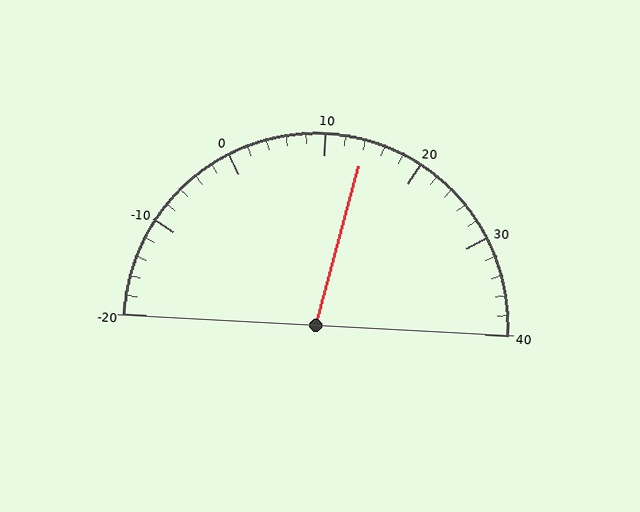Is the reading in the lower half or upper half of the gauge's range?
The reading is in the upper half of the range (-20 to 40).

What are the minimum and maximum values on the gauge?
The gauge ranges from -20 to 40.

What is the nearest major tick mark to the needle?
The nearest major tick mark is 10.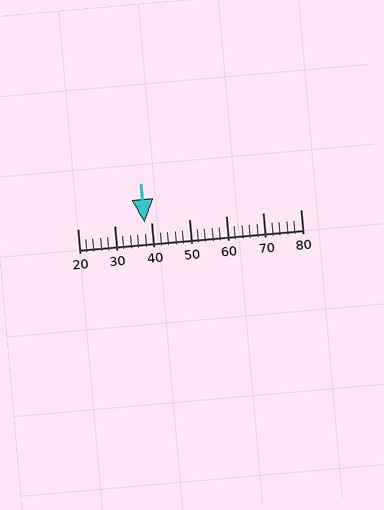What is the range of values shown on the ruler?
The ruler shows values from 20 to 80.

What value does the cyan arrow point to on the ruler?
The cyan arrow points to approximately 38.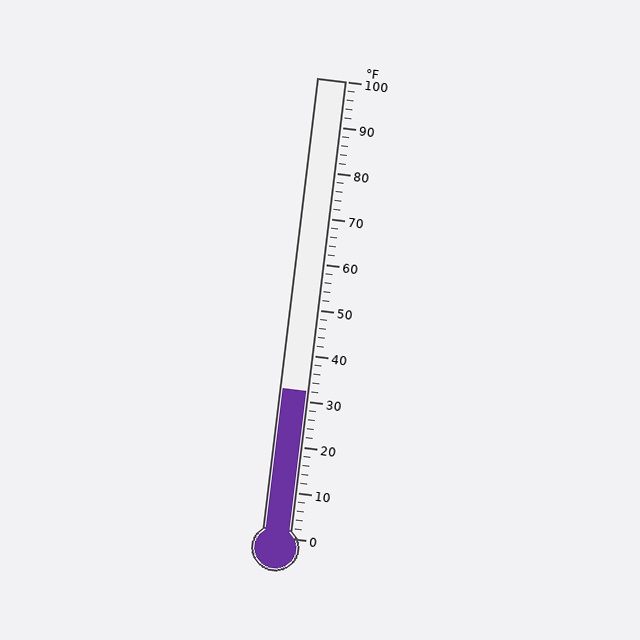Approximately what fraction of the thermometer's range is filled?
The thermometer is filled to approximately 30% of its range.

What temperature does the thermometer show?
The thermometer shows approximately 32°F.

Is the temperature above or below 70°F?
The temperature is below 70°F.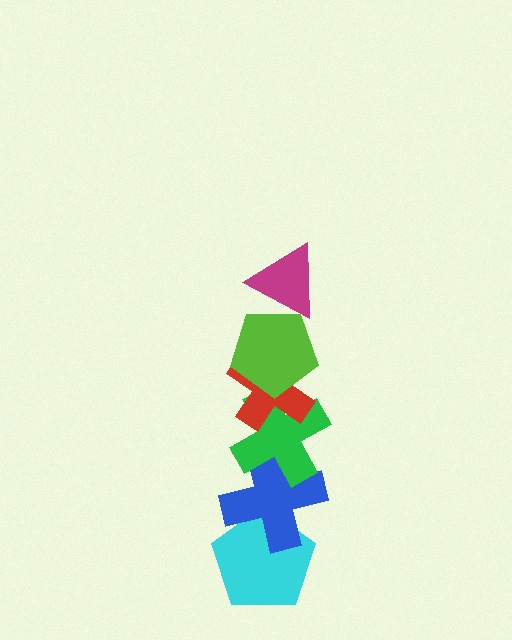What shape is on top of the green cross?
The red cross is on top of the green cross.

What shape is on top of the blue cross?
The green cross is on top of the blue cross.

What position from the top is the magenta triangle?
The magenta triangle is 1st from the top.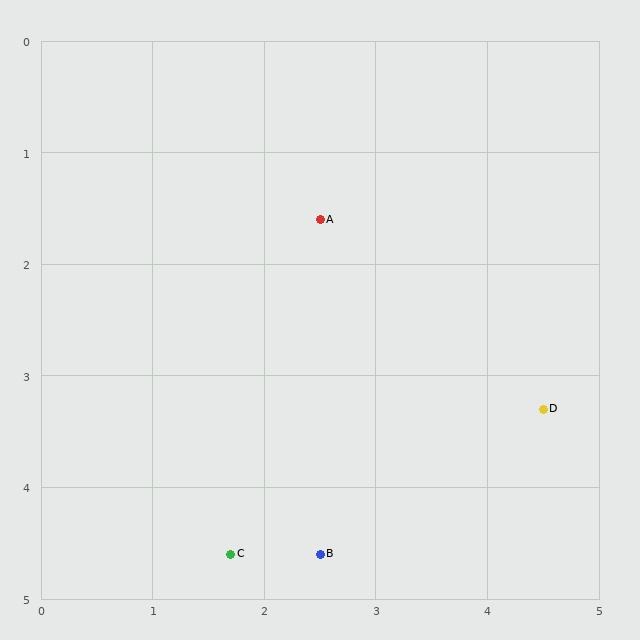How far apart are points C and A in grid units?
Points C and A are about 3.1 grid units apart.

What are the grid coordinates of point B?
Point B is at approximately (2.5, 4.6).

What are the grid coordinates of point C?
Point C is at approximately (1.7, 4.6).